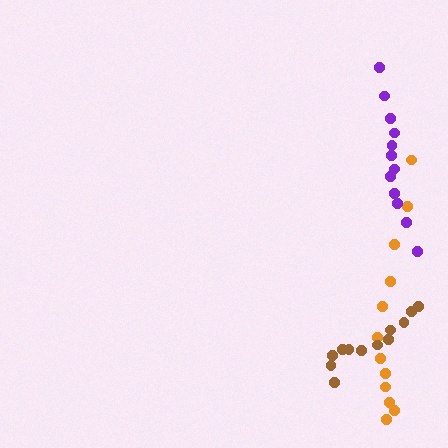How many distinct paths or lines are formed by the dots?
There are 3 distinct paths.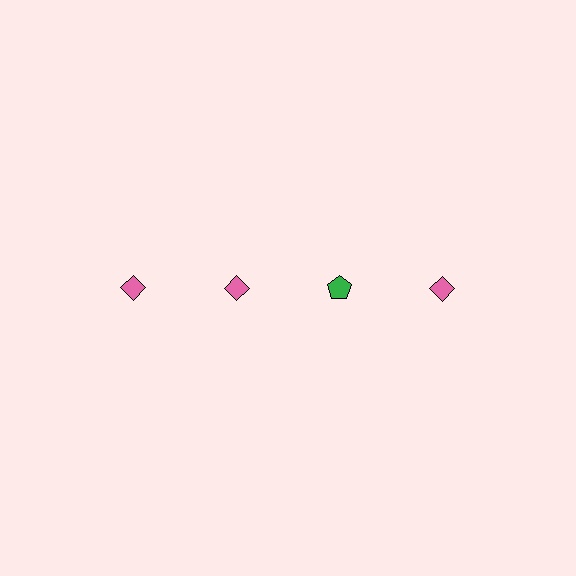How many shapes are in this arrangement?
There are 4 shapes arranged in a grid pattern.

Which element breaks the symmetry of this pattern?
The green pentagon in the top row, center column breaks the symmetry. All other shapes are pink diamonds.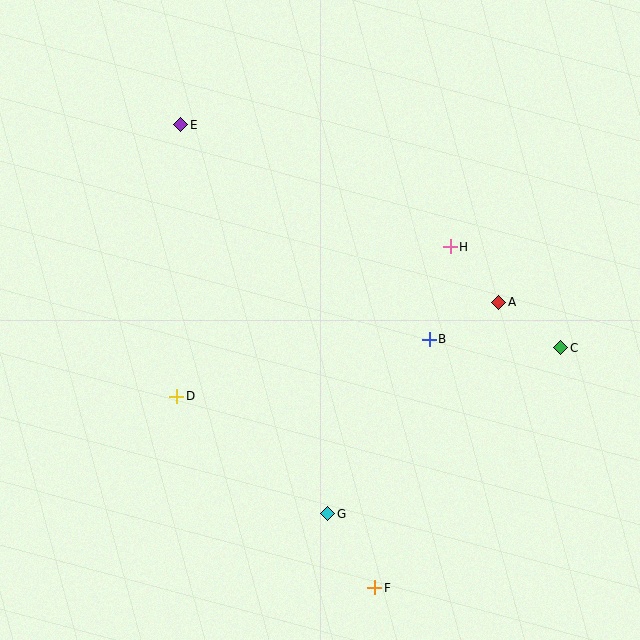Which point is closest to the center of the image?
Point B at (429, 339) is closest to the center.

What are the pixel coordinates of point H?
Point H is at (450, 247).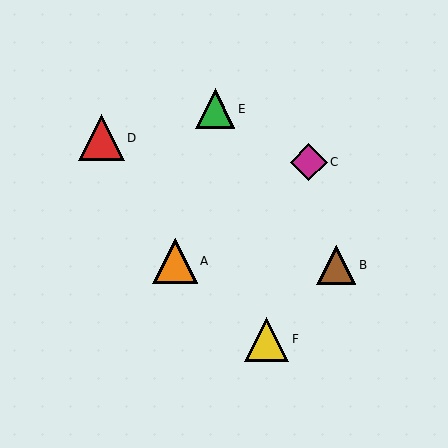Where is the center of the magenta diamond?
The center of the magenta diamond is at (309, 162).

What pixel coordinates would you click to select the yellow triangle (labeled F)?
Click at (267, 339) to select the yellow triangle F.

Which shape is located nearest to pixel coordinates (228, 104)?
The green triangle (labeled E) at (215, 109) is nearest to that location.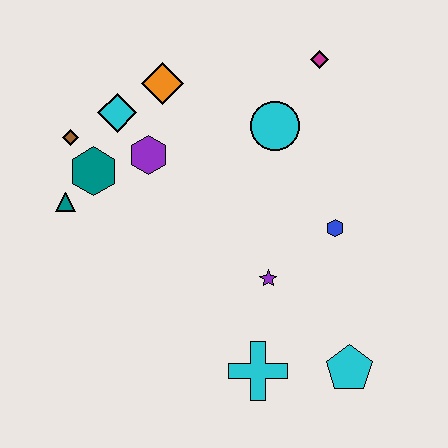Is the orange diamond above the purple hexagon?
Yes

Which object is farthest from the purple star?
The brown diamond is farthest from the purple star.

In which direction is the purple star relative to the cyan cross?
The purple star is above the cyan cross.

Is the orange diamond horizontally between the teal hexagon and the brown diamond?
No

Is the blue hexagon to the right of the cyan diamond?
Yes